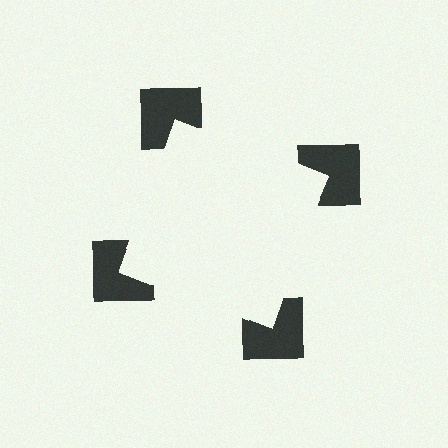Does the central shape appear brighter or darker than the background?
It typically appears slightly brighter than the background, even though no actual brightness change is drawn.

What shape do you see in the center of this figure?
An illusory square — its edges are inferred from the aligned wedge cuts in the notched squares, not physically drawn.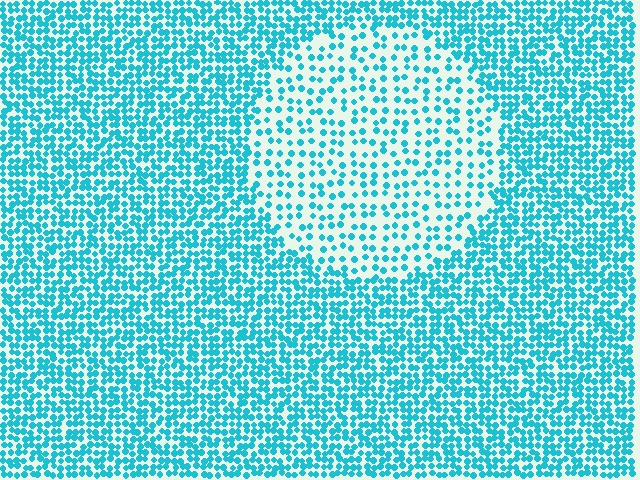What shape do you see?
I see a circle.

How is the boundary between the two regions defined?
The boundary is defined by a change in element density (approximately 2.2x ratio). All elements are the same color, size, and shape.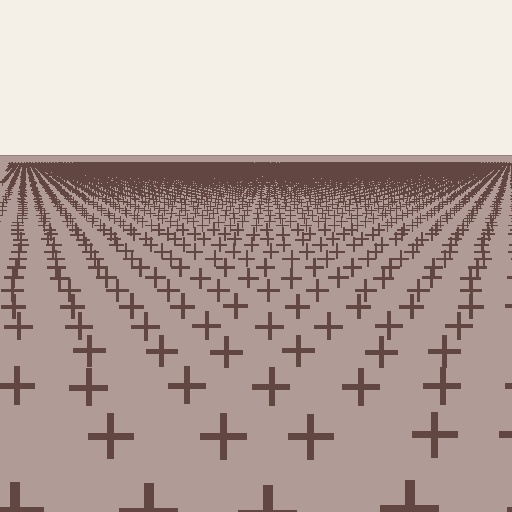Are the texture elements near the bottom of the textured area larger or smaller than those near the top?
Larger. Near the bottom, elements are closer to the viewer and appear at a bigger on-screen size.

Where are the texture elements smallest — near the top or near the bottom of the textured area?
Near the top.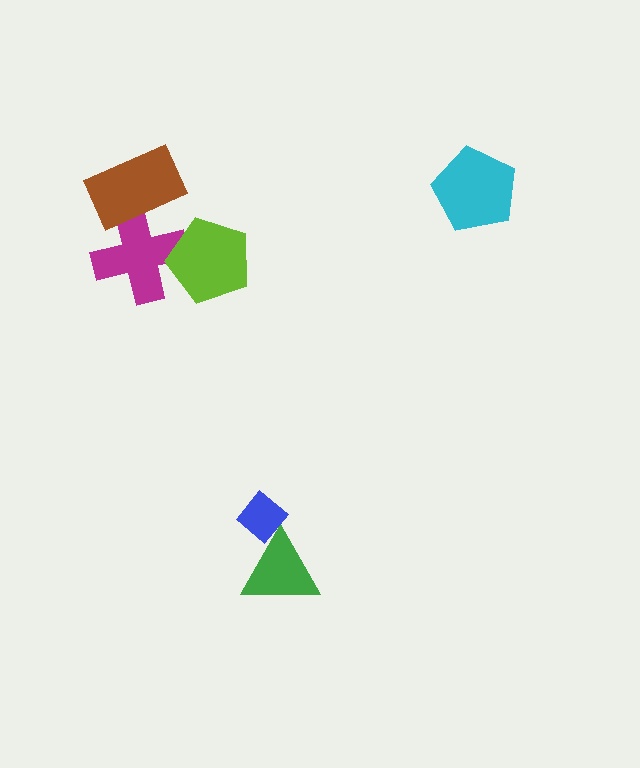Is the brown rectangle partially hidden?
No, no other shape covers it.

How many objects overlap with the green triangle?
1 object overlaps with the green triangle.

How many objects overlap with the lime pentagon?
1 object overlaps with the lime pentagon.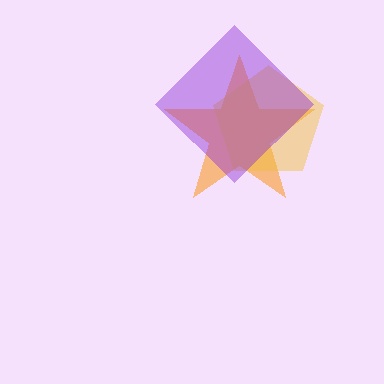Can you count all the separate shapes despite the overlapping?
Yes, there are 3 separate shapes.